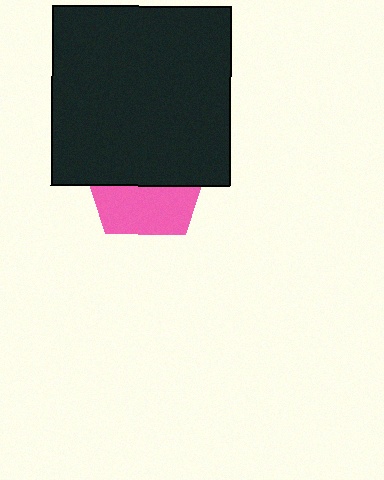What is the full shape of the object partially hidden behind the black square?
The partially hidden object is a pink pentagon.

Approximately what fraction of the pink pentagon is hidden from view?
Roughly 59% of the pink pentagon is hidden behind the black square.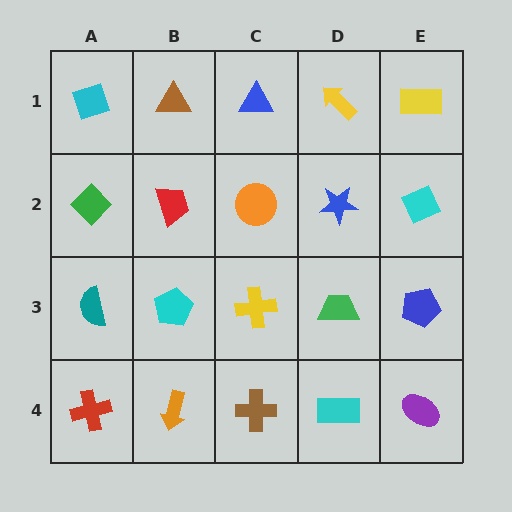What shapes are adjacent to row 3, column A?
A green diamond (row 2, column A), a red cross (row 4, column A), a cyan pentagon (row 3, column B).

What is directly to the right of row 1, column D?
A yellow rectangle.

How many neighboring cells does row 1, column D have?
3.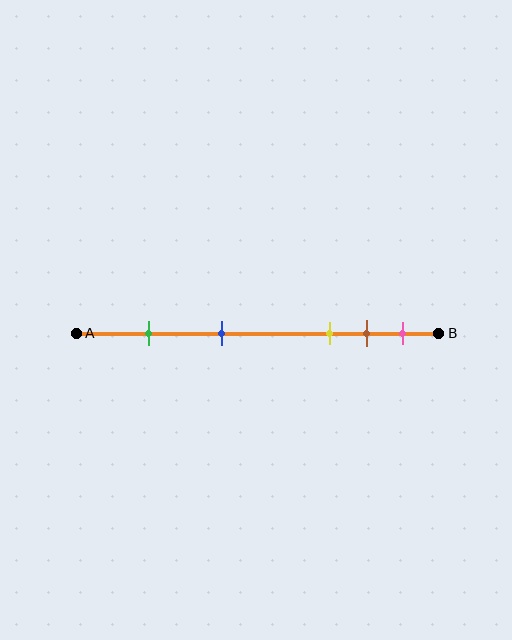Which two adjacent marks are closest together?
The brown and pink marks are the closest adjacent pair.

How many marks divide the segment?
There are 5 marks dividing the segment.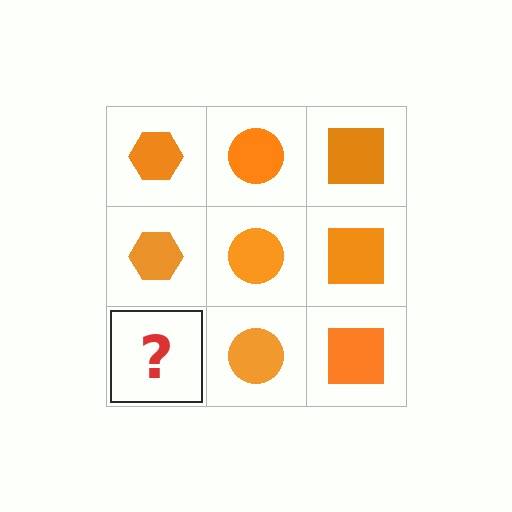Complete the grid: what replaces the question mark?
The question mark should be replaced with an orange hexagon.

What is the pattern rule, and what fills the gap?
The rule is that each column has a consistent shape. The gap should be filled with an orange hexagon.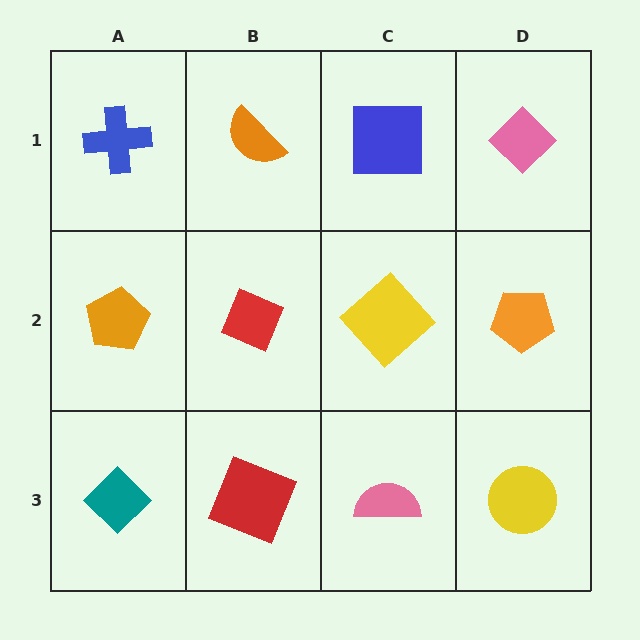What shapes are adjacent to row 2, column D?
A pink diamond (row 1, column D), a yellow circle (row 3, column D), a yellow diamond (row 2, column C).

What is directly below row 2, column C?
A pink semicircle.